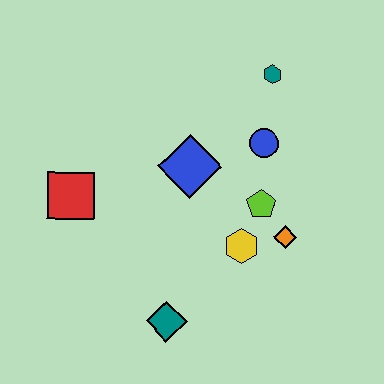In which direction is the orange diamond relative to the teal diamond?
The orange diamond is to the right of the teal diamond.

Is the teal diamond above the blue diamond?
No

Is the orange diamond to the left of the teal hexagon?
No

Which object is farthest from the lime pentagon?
The red square is farthest from the lime pentagon.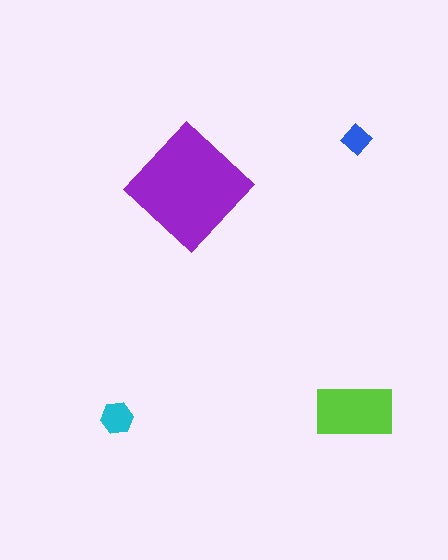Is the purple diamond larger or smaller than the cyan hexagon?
Larger.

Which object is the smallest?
The blue diamond.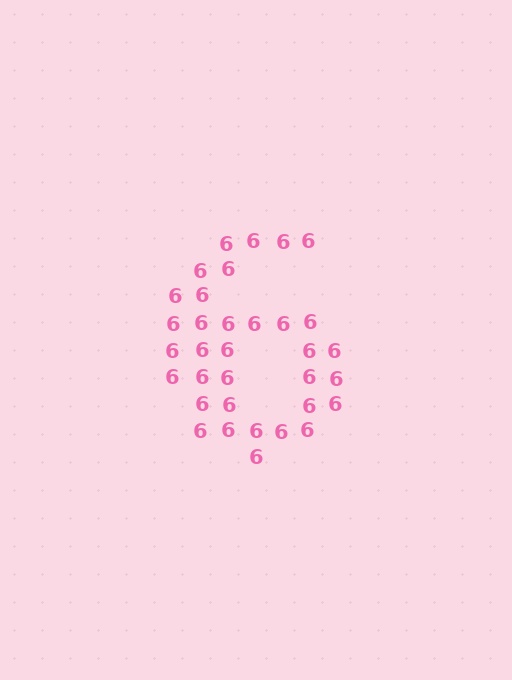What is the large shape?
The large shape is the digit 6.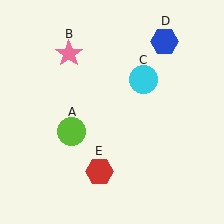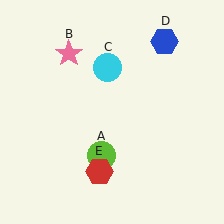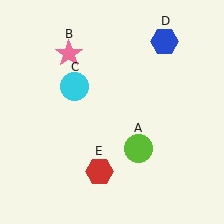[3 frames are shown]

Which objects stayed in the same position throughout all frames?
Pink star (object B) and blue hexagon (object D) and red hexagon (object E) remained stationary.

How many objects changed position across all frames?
2 objects changed position: lime circle (object A), cyan circle (object C).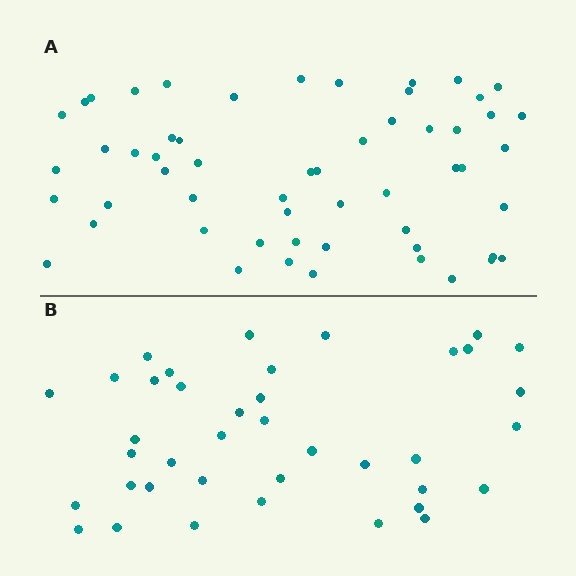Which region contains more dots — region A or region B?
Region A (the top region) has more dots.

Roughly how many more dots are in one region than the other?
Region A has approximately 15 more dots than region B.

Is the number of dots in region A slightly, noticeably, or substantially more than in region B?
Region A has noticeably more, but not dramatically so. The ratio is roughly 1.4 to 1.